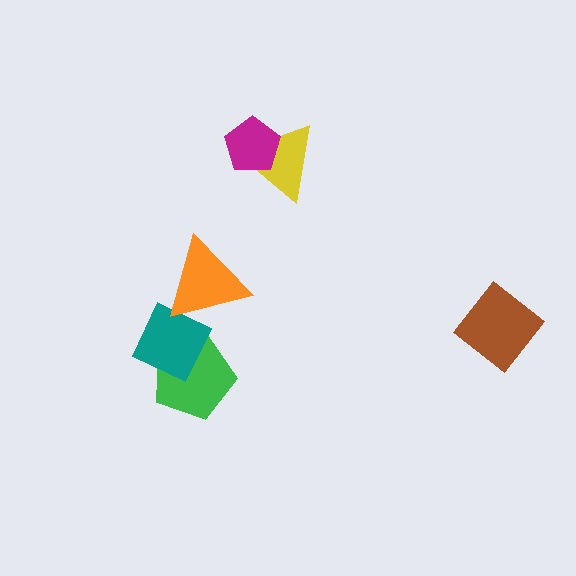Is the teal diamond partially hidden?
Yes, it is partially covered by another shape.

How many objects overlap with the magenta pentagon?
1 object overlaps with the magenta pentagon.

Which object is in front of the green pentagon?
The teal diamond is in front of the green pentagon.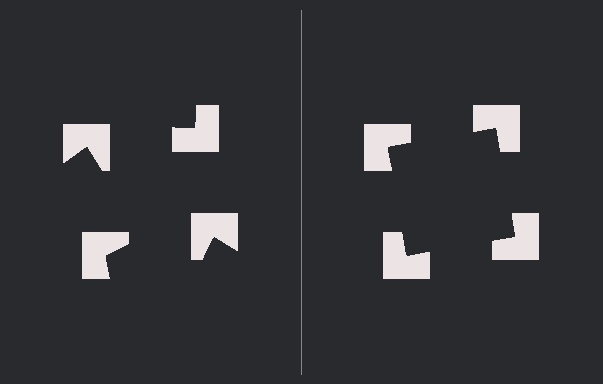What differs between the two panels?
The notched squares are positioned identically on both sides; only the wedge orientations differ. On the right they align to a square; on the left they are misaligned.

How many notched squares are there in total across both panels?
8 — 4 on each side.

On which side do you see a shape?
An illusory square appears on the right side. On the left side the wedge cuts are rotated, so no coherent shape forms.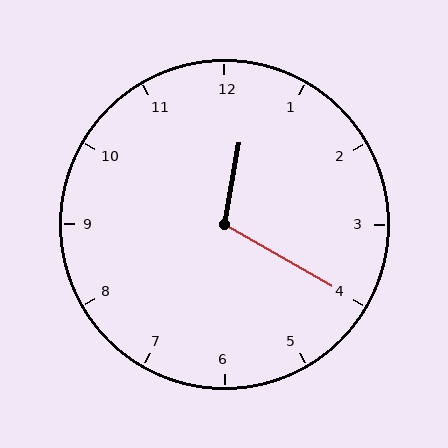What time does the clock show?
12:20.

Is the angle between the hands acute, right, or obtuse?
It is obtuse.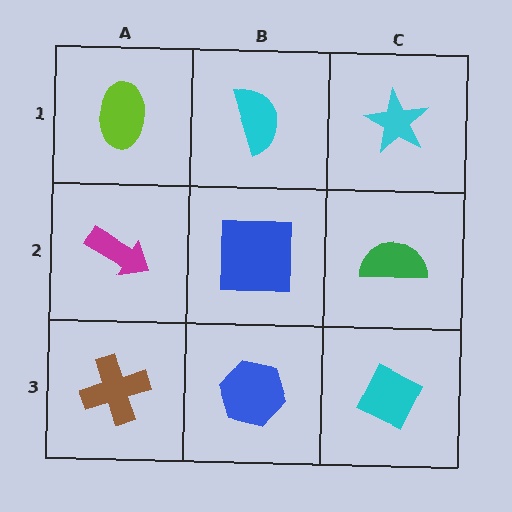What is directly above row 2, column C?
A cyan star.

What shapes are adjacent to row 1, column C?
A green semicircle (row 2, column C), a cyan semicircle (row 1, column B).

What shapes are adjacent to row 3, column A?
A magenta arrow (row 2, column A), a blue hexagon (row 3, column B).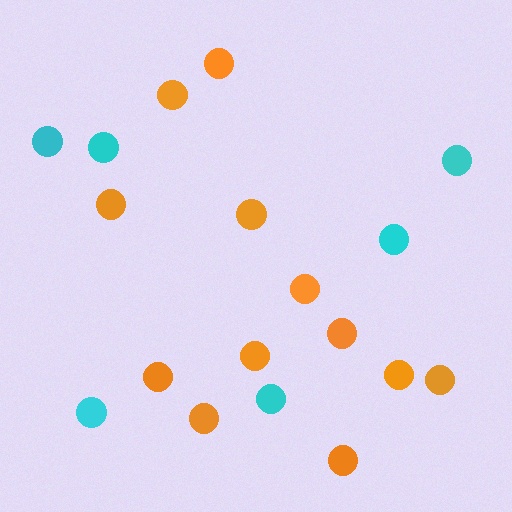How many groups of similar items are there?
There are 2 groups: one group of orange circles (12) and one group of cyan circles (6).